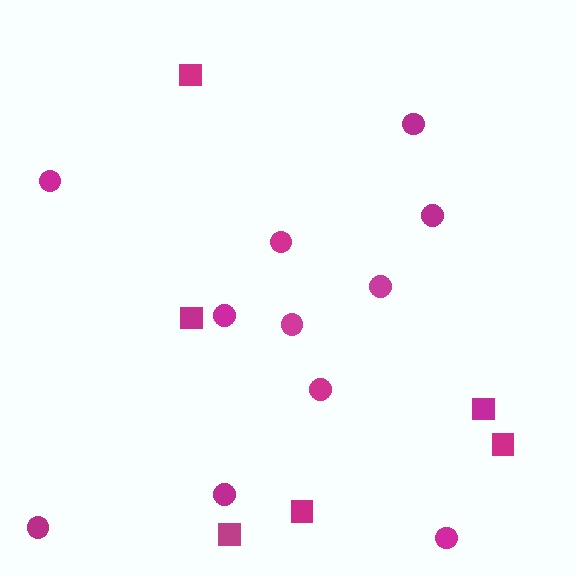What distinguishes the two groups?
There are 2 groups: one group of circles (11) and one group of squares (6).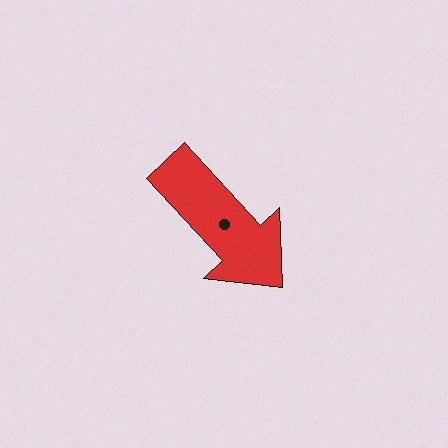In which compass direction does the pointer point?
Southeast.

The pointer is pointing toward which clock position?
Roughly 5 o'clock.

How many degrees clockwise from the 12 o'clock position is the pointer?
Approximately 137 degrees.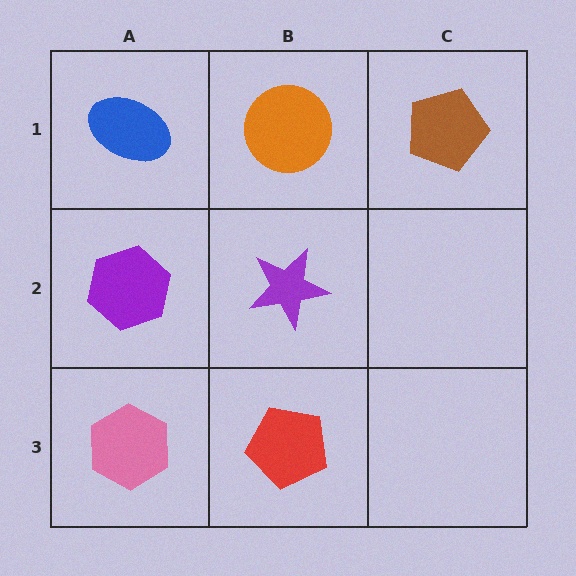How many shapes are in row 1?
3 shapes.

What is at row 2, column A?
A purple hexagon.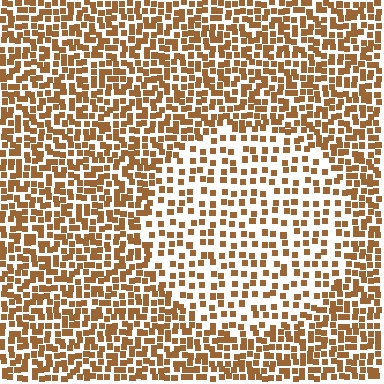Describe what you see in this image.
The image contains small brown elements arranged at two different densities. A circle-shaped region is visible where the elements are less densely packed than the surrounding area.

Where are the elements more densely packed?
The elements are more densely packed outside the circle boundary.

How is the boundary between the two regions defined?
The boundary is defined by a change in element density (approximately 1.9x ratio). All elements are the same color, size, and shape.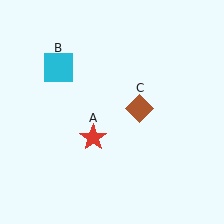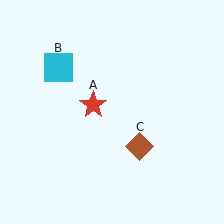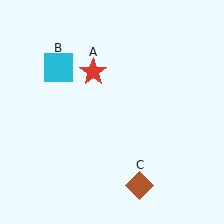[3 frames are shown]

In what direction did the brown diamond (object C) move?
The brown diamond (object C) moved down.